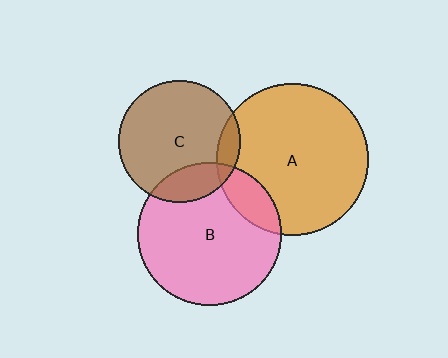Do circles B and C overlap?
Yes.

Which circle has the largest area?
Circle A (orange).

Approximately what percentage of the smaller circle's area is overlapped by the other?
Approximately 20%.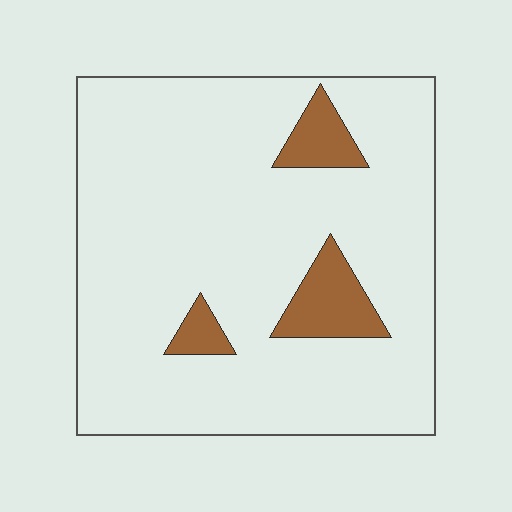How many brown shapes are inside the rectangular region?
3.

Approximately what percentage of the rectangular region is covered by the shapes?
Approximately 10%.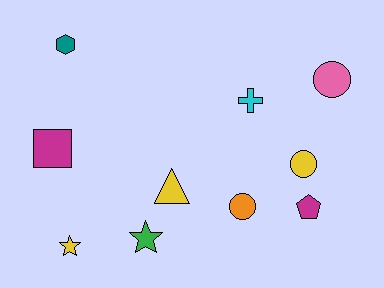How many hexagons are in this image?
There is 1 hexagon.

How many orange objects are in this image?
There is 1 orange object.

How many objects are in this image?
There are 10 objects.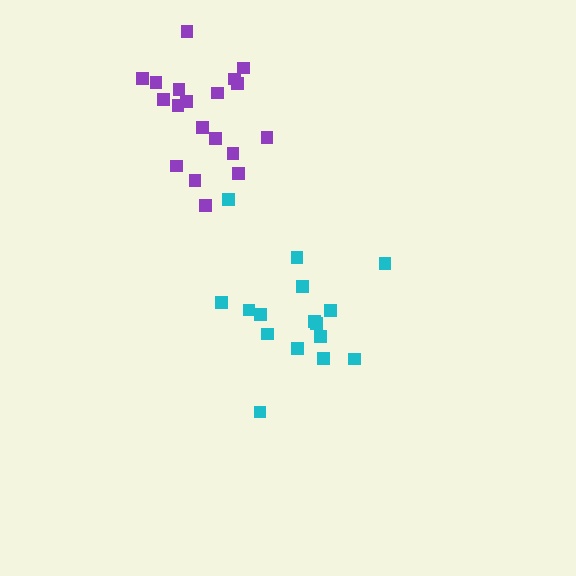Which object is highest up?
The purple cluster is topmost.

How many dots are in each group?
Group 1: 19 dots, Group 2: 16 dots (35 total).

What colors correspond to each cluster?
The clusters are colored: purple, cyan.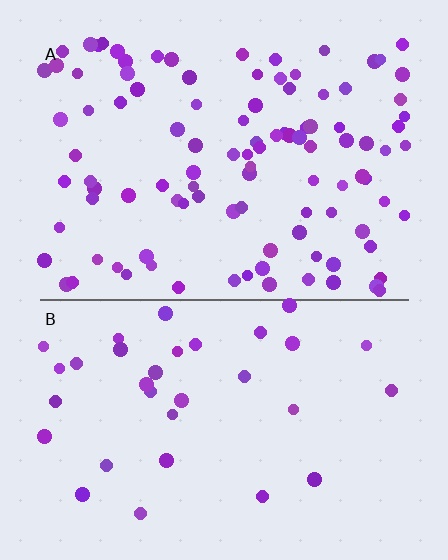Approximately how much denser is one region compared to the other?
Approximately 3.1× — region A over region B.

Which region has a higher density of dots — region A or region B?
A (the top).